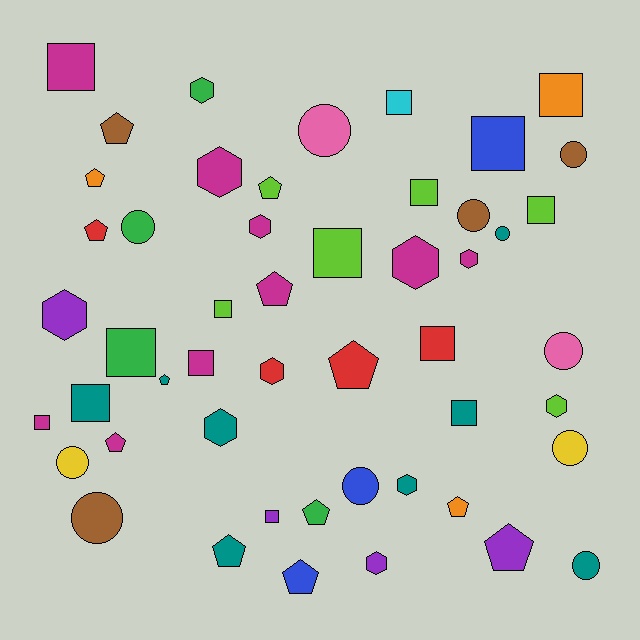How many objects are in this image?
There are 50 objects.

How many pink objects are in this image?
There are 2 pink objects.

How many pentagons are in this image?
There are 13 pentagons.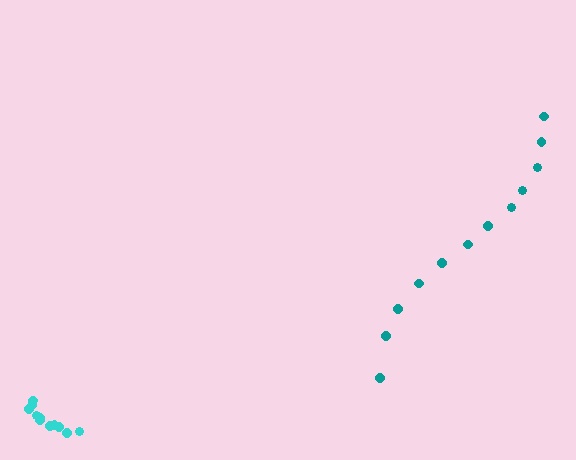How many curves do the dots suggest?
There are 2 distinct paths.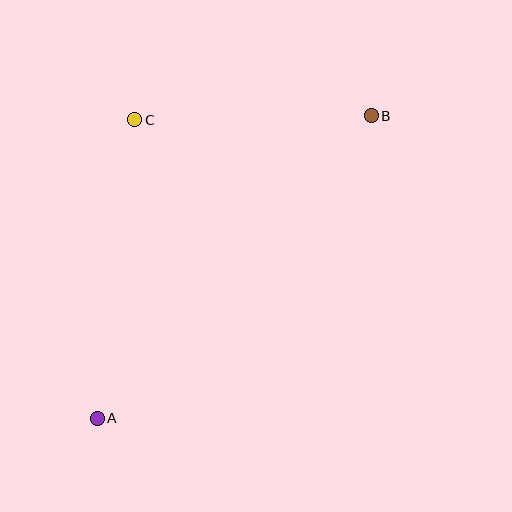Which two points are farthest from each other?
Points A and B are farthest from each other.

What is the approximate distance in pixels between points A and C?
The distance between A and C is approximately 301 pixels.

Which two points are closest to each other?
Points B and C are closest to each other.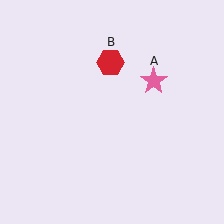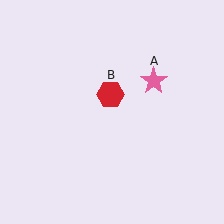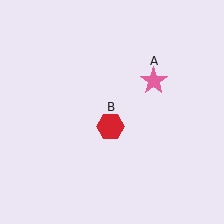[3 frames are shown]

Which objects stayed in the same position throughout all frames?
Pink star (object A) remained stationary.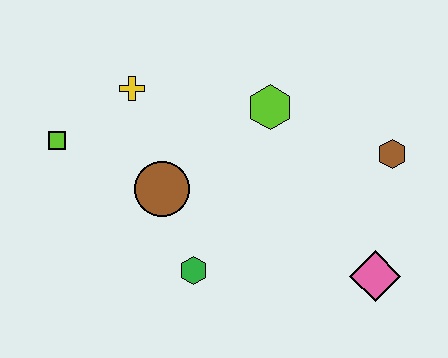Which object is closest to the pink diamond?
The brown hexagon is closest to the pink diamond.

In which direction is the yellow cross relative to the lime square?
The yellow cross is to the right of the lime square.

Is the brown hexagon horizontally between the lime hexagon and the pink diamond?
No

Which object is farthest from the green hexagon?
The brown hexagon is farthest from the green hexagon.